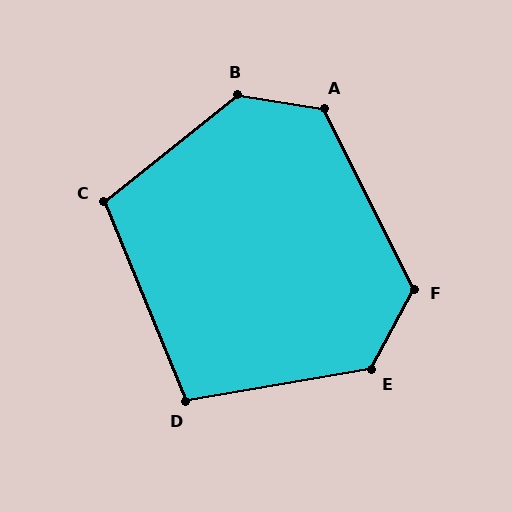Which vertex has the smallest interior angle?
D, at approximately 102 degrees.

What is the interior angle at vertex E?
Approximately 128 degrees (obtuse).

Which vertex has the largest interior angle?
B, at approximately 132 degrees.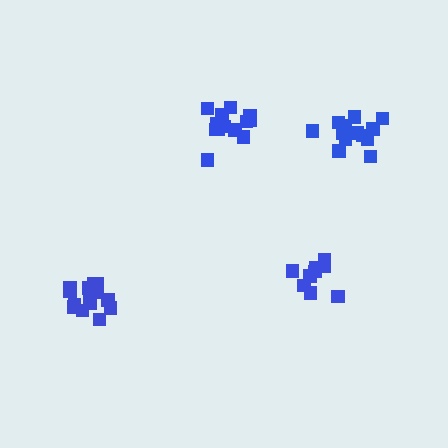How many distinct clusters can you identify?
There are 4 distinct clusters.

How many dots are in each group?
Group 1: 9 dots, Group 2: 14 dots, Group 3: 14 dots, Group 4: 14 dots (51 total).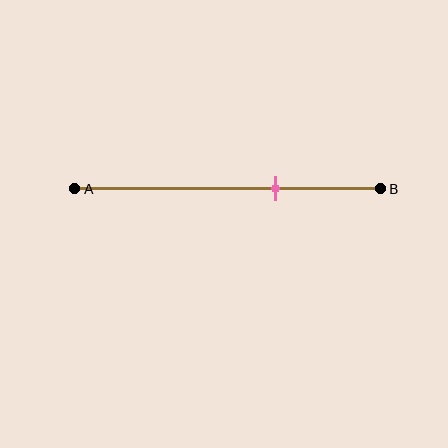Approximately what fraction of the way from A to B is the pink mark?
The pink mark is approximately 65% of the way from A to B.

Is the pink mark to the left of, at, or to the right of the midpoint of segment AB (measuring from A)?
The pink mark is to the right of the midpoint of segment AB.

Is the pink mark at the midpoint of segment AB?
No, the mark is at about 65% from A, not at the 50% midpoint.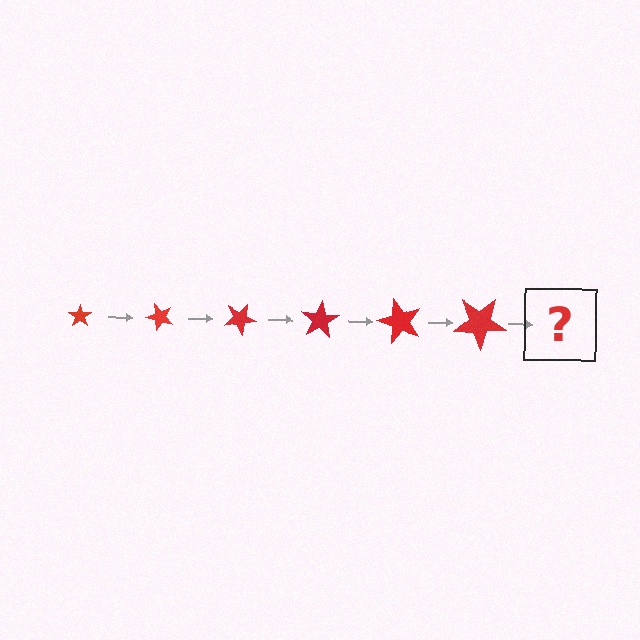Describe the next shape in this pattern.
It should be a star, larger than the previous one and rotated 300 degrees from the start.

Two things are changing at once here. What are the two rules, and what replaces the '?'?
The two rules are that the star grows larger each step and it rotates 50 degrees each step. The '?' should be a star, larger than the previous one and rotated 300 degrees from the start.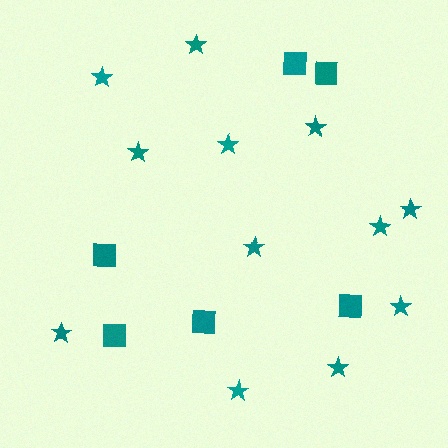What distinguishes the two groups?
There are 2 groups: one group of stars (12) and one group of squares (6).